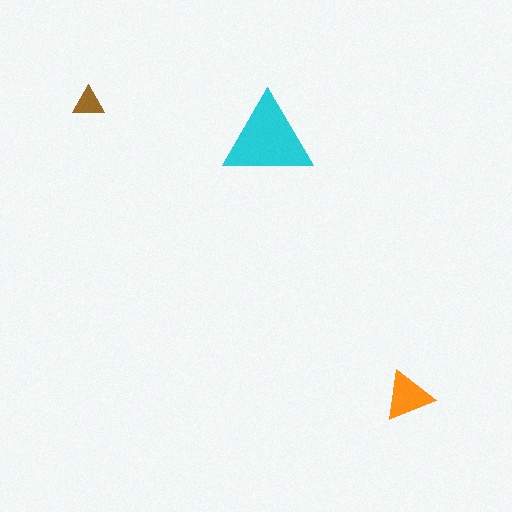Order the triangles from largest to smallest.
the cyan one, the orange one, the brown one.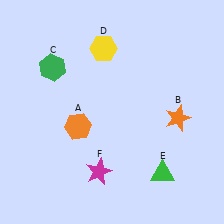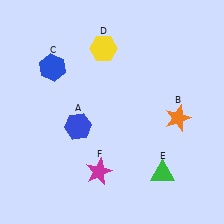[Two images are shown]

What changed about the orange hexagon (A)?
In Image 1, A is orange. In Image 2, it changed to blue.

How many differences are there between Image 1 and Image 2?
There are 2 differences between the two images.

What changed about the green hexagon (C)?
In Image 1, C is green. In Image 2, it changed to blue.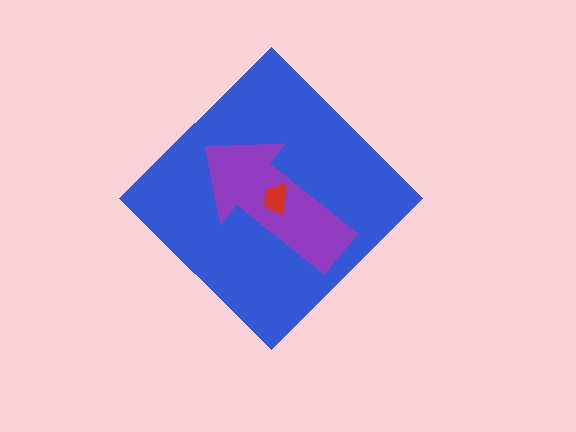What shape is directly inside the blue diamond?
The purple arrow.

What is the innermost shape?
The red trapezoid.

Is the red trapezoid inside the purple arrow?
Yes.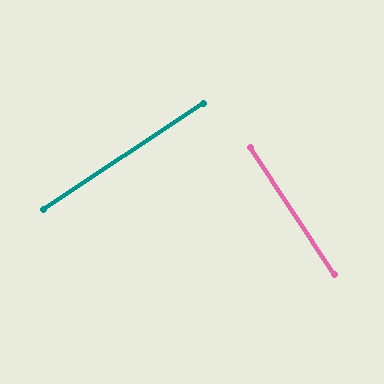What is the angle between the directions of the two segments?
Approximately 90 degrees.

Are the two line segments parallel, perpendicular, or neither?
Perpendicular — they meet at approximately 90°.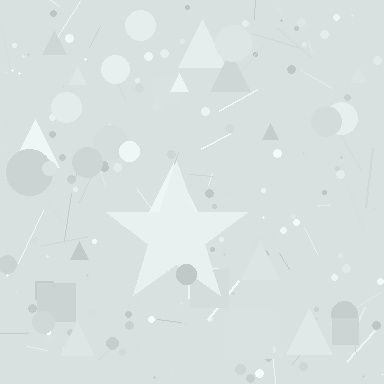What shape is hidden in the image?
A star is hidden in the image.